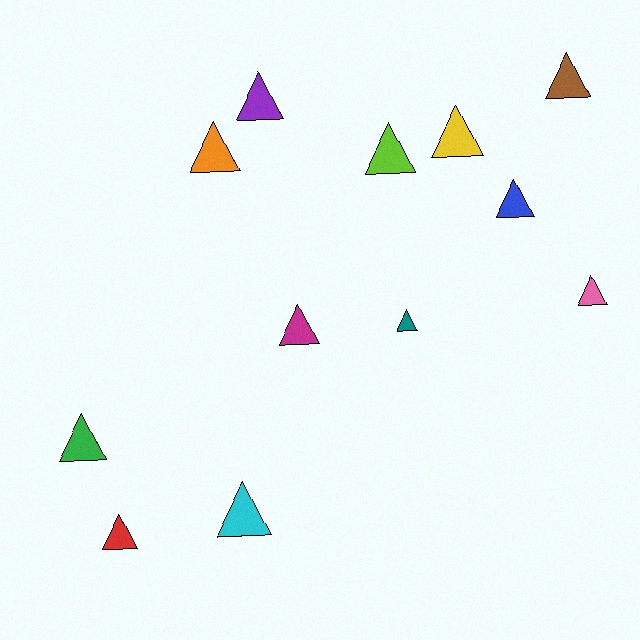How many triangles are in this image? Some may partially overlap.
There are 12 triangles.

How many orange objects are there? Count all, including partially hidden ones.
There is 1 orange object.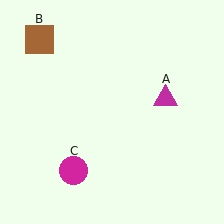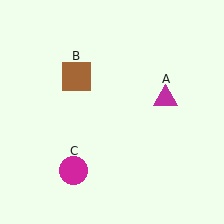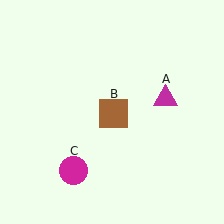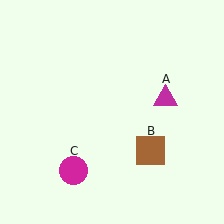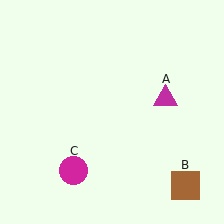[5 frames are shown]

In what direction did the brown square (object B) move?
The brown square (object B) moved down and to the right.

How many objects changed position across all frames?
1 object changed position: brown square (object B).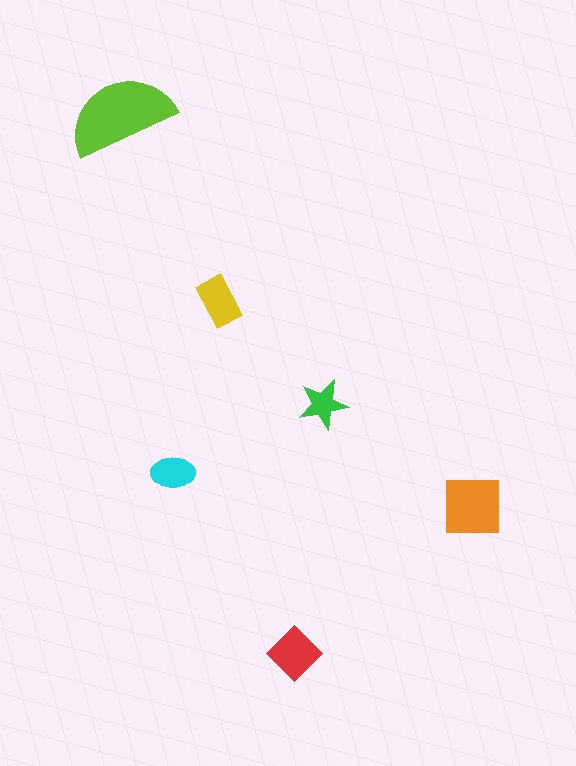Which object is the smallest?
The green star.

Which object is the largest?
The lime semicircle.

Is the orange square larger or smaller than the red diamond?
Larger.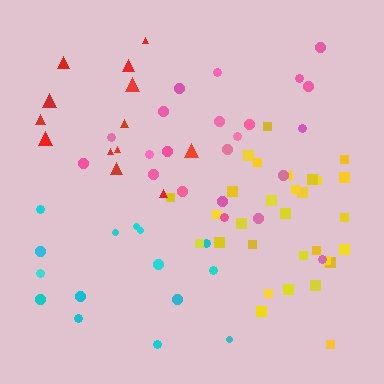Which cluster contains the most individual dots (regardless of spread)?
Yellow (30).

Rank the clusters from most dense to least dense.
yellow, pink, red, cyan.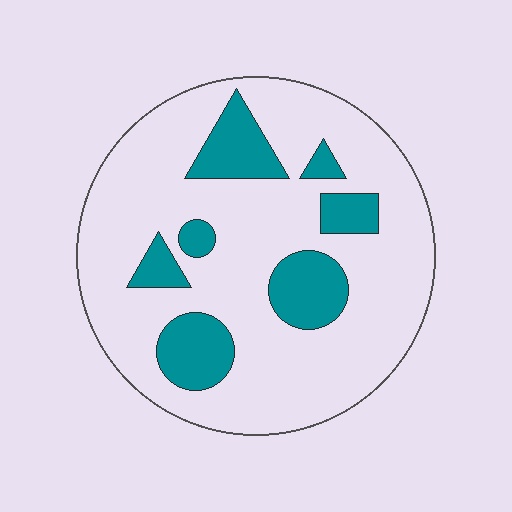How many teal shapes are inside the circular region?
7.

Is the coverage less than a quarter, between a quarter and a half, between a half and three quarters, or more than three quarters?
Less than a quarter.